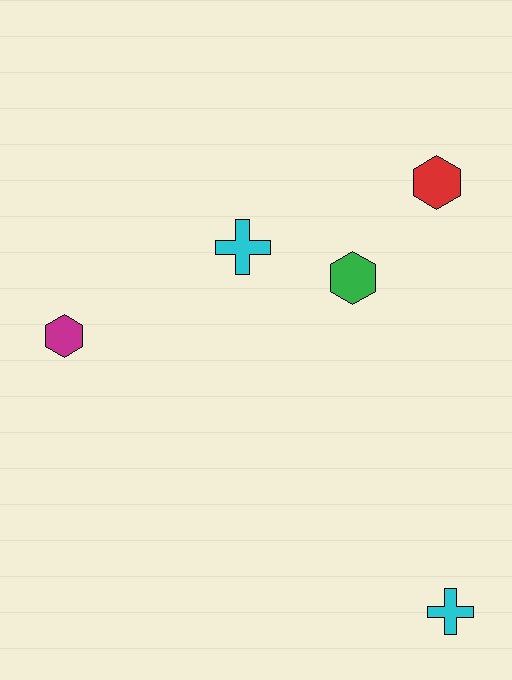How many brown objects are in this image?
There are no brown objects.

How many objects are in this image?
There are 5 objects.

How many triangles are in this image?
There are no triangles.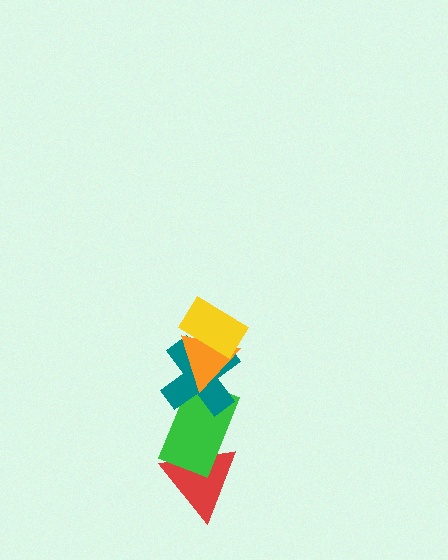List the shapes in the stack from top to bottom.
From top to bottom: the yellow rectangle, the orange triangle, the teal cross, the green rectangle, the red triangle.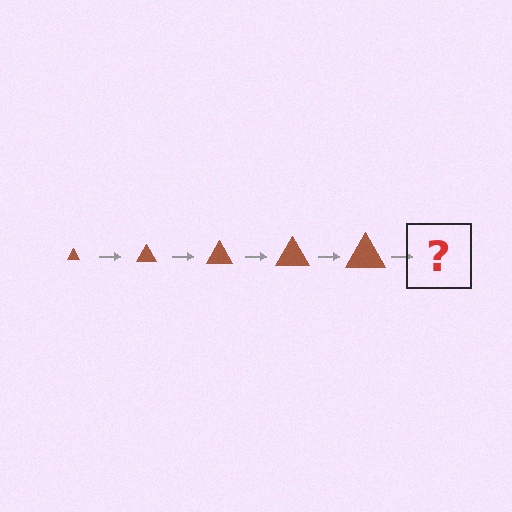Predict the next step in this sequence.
The next step is a brown triangle, larger than the previous one.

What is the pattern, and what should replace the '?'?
The pattern is that the triangle gets progressively larger each step. The '?' should be a brown triangle, larger than the previous one.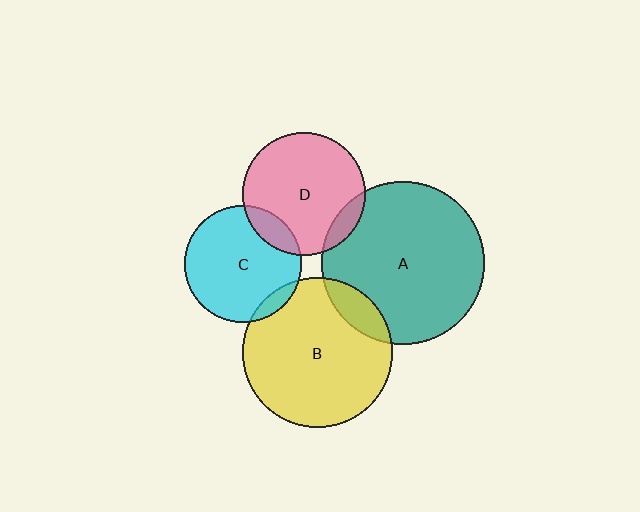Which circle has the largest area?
Circle A (teal).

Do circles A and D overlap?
Yes.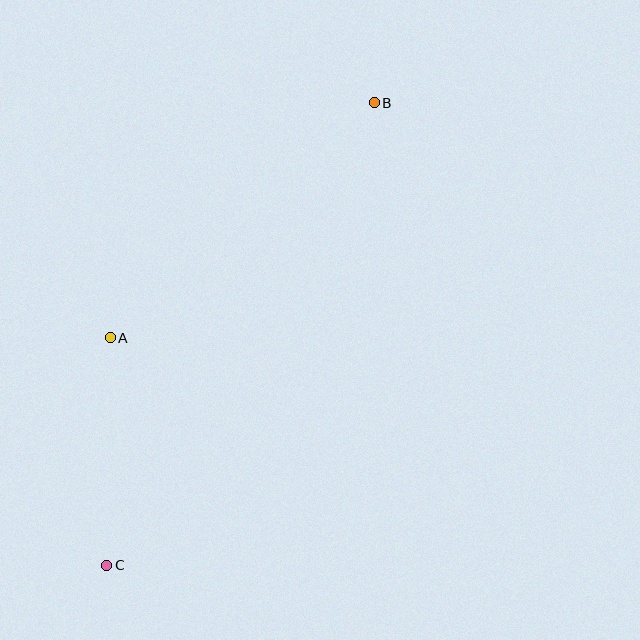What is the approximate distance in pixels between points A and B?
The distance between A and B is approximately 354 pixels.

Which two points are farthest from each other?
Points B and C are farthest from each other.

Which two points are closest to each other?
Points A and C are closest to each other.